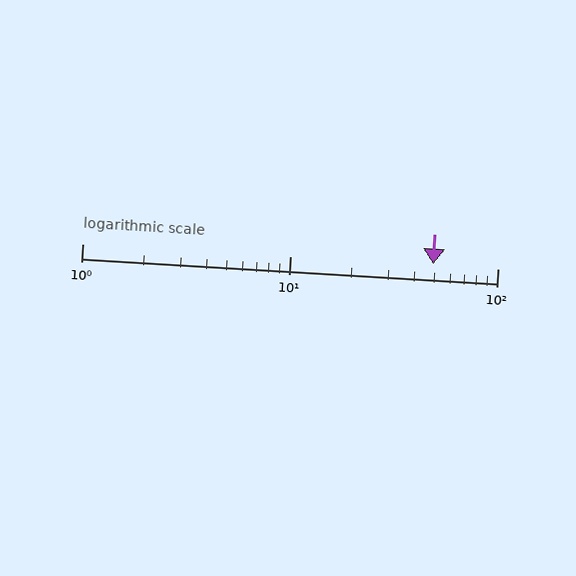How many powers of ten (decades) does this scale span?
The scale spans 2 decades, from 1 to 100.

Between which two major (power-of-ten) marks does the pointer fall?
The pointer is between 10 and 100.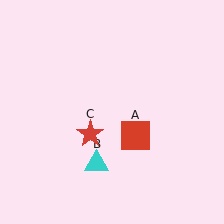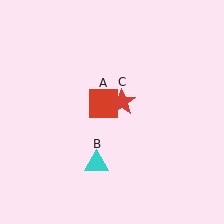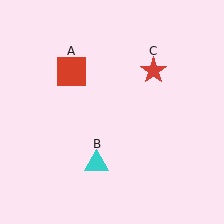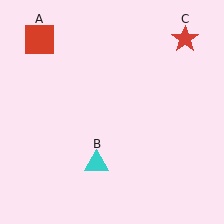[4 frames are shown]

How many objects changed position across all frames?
2 objects changed position: red square (object A), red star (object C).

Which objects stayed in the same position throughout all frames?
Cyan triangle (object B) remained stationary.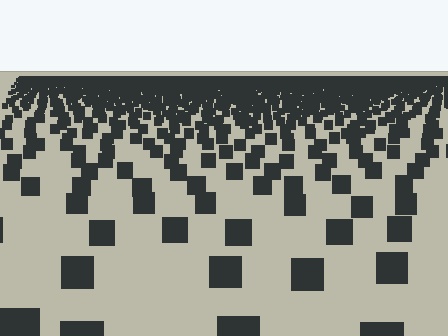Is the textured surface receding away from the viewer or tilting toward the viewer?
The surface is receding away from the viewer. Texture elements get smaller and denser toward the top.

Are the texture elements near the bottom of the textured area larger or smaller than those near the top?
Larger. Near the bottom, elements are closer to the viewer and appear at a bigger on-screen size.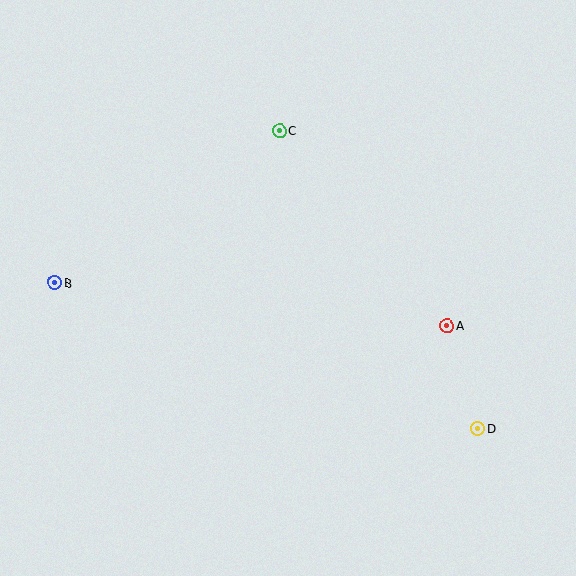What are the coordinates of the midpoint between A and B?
The midpoint between A and B is at (251, 304).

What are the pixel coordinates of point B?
Point B is at (54, 282).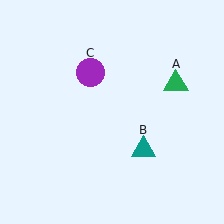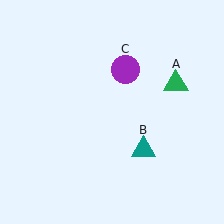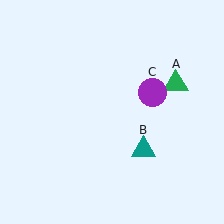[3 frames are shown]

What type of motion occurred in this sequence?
The purple circle (object C) rotated clockwise around the center of the scene.